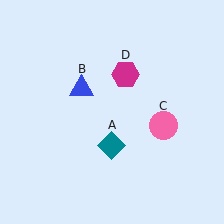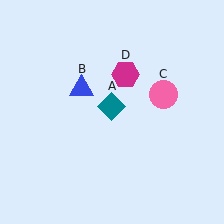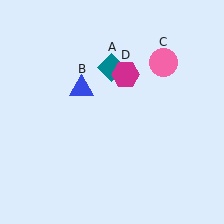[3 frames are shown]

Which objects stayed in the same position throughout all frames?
Blue triangle (object B) and magenta hexagon (object D) remained stationary.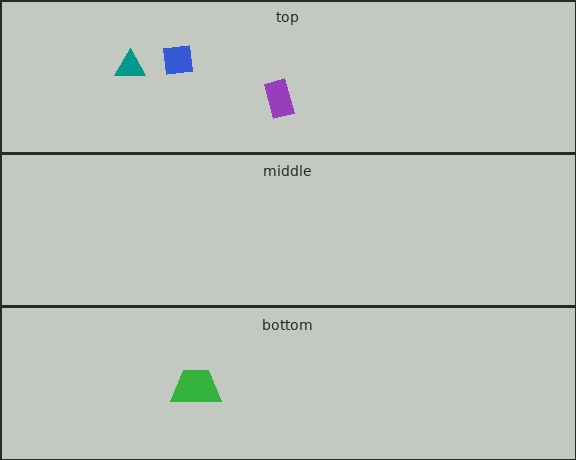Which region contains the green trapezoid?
The bottom region.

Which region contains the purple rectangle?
The top region.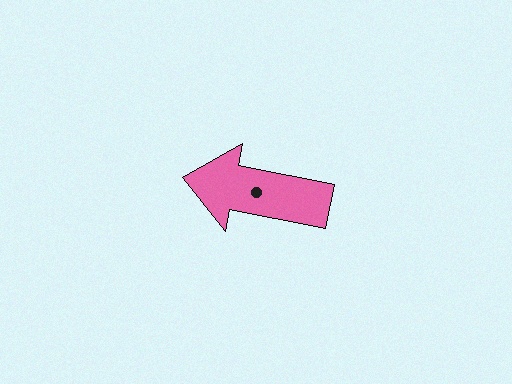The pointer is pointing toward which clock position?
Roughly 9 o'clock.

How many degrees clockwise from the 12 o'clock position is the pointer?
Approximately 281 degrees.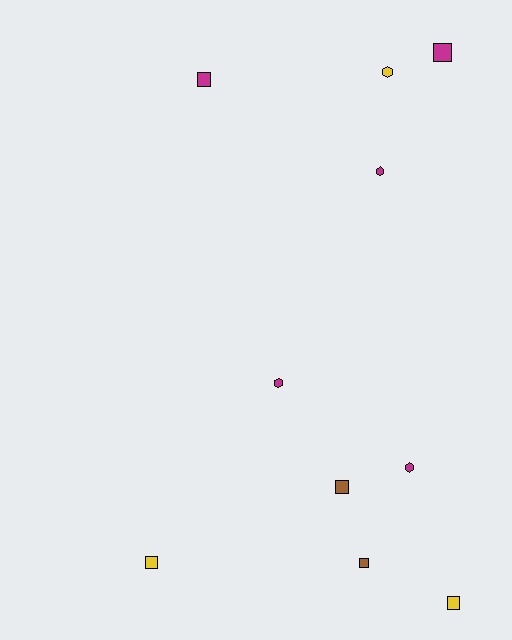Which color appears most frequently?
Magenta, with 5 objects.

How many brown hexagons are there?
There are no brown hexagons.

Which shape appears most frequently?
Square, with 6 objects.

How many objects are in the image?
There are 10 objects.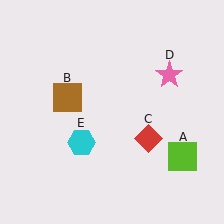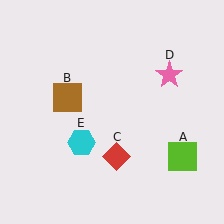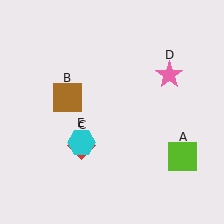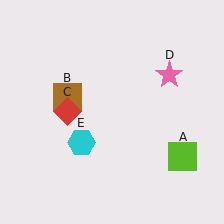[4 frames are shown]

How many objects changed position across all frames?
1 object changed position: red diamond (object C).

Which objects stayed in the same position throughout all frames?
Lime square (object A) and brown square (object B) and pink star (object D) and cyan hexagon (object E) remained stationary.